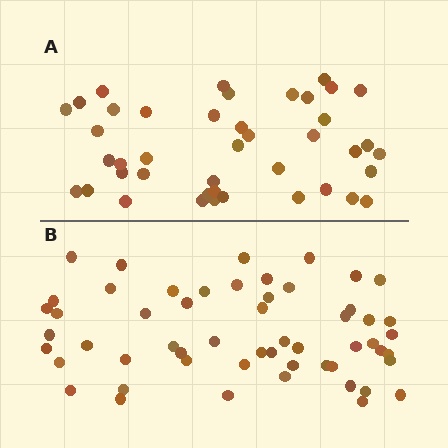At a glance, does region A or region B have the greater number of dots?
Region B (the bottom region) has more dots.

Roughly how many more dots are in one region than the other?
Region B has approximately 15 more dots than region A.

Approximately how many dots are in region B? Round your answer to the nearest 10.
About 60 dots. (The exact count is 55, which rounds to 60.)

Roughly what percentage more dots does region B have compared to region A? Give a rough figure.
About 30% more.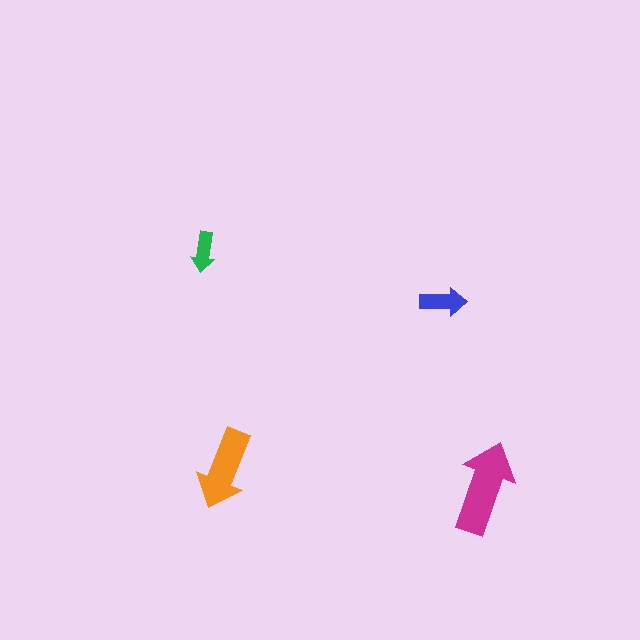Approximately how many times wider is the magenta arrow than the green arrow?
About 2.5 times wider.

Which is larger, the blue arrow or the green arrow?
The blue one.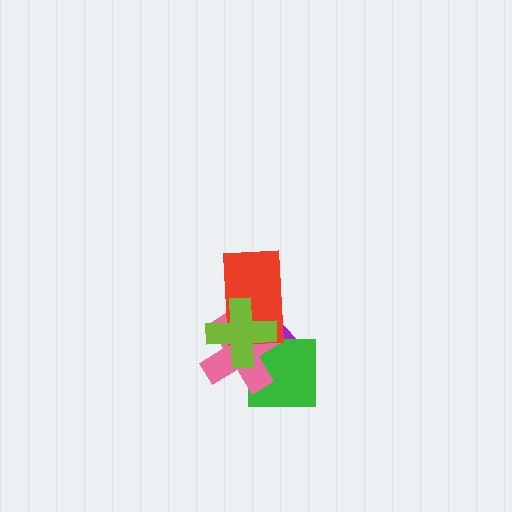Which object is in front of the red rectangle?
The lime cross is in front of the red rectangle.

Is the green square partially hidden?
Yes, it is partially covered by another shape.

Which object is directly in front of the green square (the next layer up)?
The pink cross is directly in front of the green square.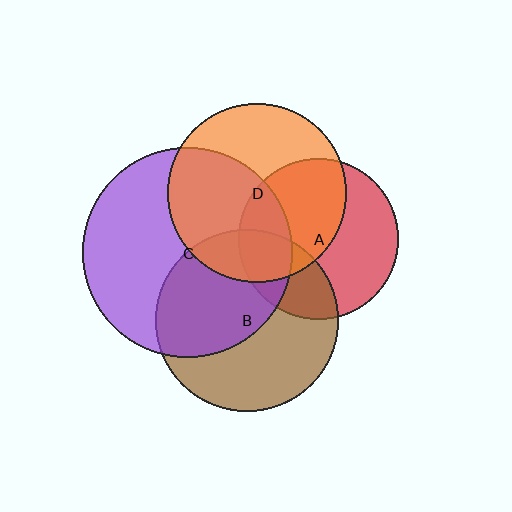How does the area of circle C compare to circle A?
Approximately 1.7 times.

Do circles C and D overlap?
Yes.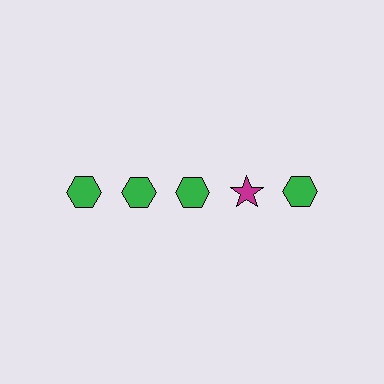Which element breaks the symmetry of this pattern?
The magenta star in the top row, second from right column breaks the symmetry. All other shapes are green hexagons.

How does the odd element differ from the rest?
It differs in both color (magenta instead of green) and shape (star instead of hexagon).